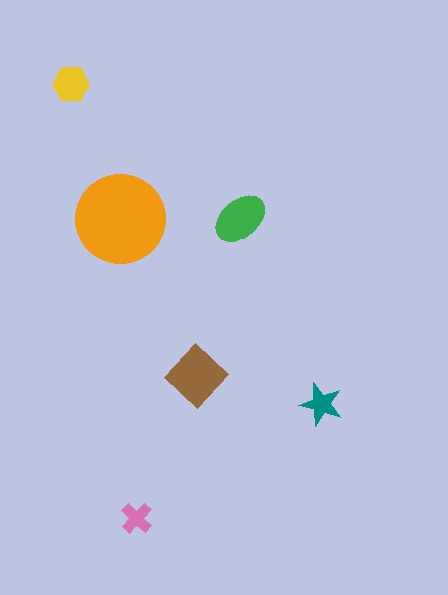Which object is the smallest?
The pink cross.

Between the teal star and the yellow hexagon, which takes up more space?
The yellow hexagon.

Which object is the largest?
The orange circle.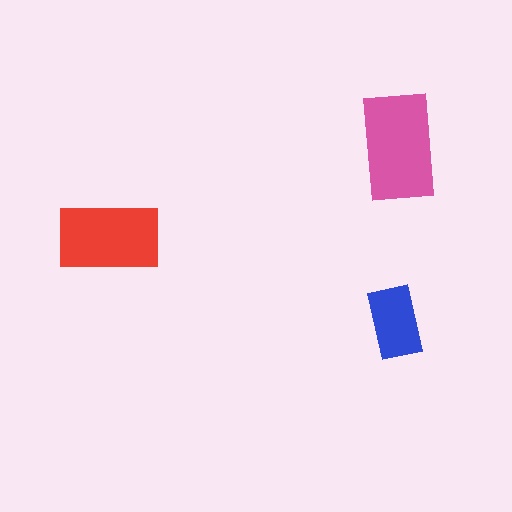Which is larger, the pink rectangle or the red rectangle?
The pink one.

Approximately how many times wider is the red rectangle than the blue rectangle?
About 1.5 times wider.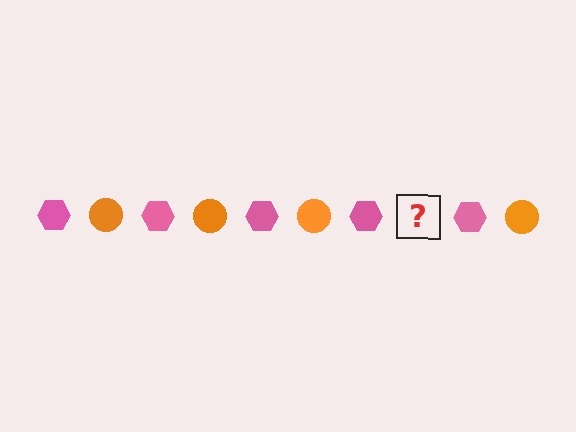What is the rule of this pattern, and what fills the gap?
The rule is that the pattern alternates between pink hexagon and orange circle. The gap should be filled with an orange circle.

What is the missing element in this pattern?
The missing element is an orange circle.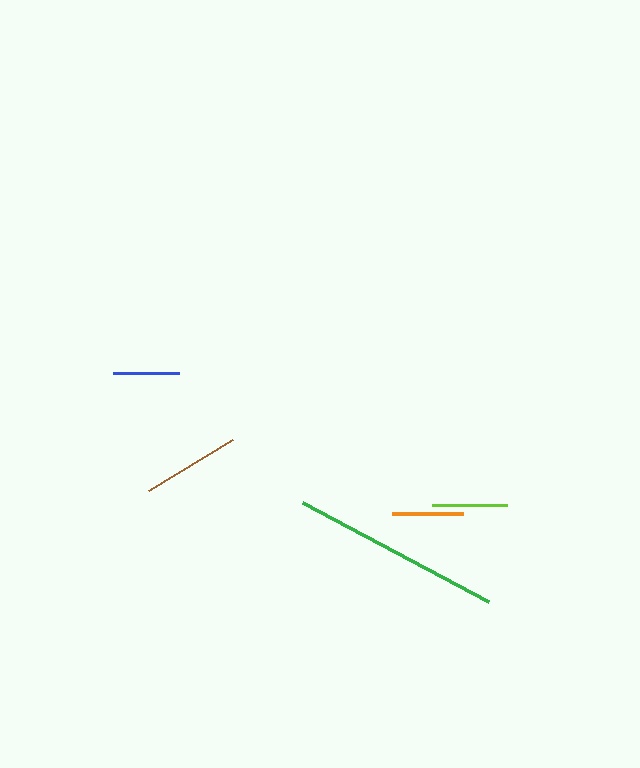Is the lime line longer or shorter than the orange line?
The lime line is longer than the orange line.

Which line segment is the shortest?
The blue line is the shortest at approximately 65 pixels.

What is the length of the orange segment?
The orange segment is approximately 71 pixels long.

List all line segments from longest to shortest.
From longest to shortest: green, brown, lime, orange, blue.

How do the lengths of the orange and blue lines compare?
The orange and blue lines are approximately the same length.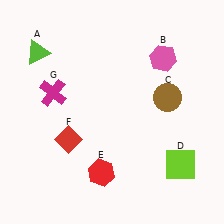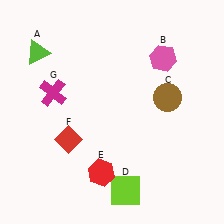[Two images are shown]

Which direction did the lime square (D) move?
The lime square (D) moved left.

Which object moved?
The lime square (D) moved left.